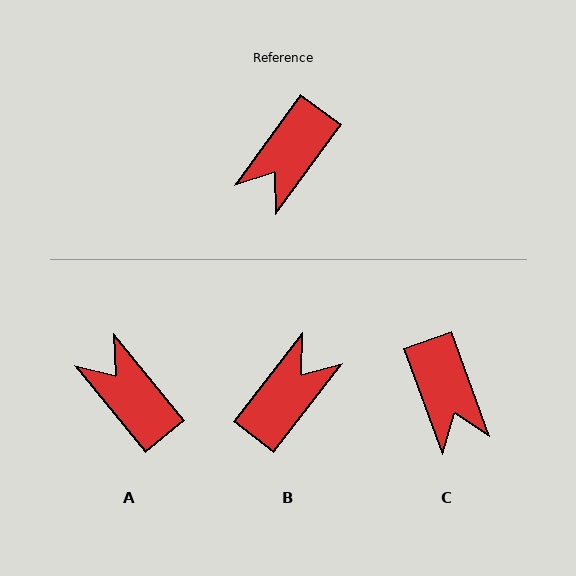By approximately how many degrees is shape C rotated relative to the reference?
Approximately 56 degrees counter-clockwise.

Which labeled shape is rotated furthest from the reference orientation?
B, about 178 degrees away.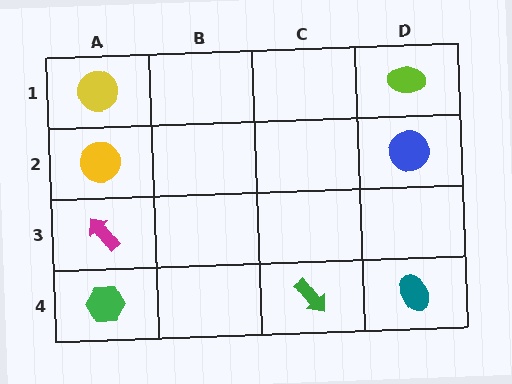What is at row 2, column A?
A yellow circle.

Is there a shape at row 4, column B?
No, that cell is empty.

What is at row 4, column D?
A teal ellipse.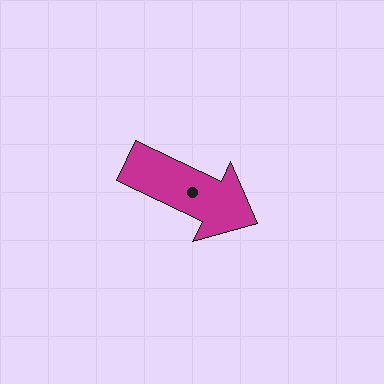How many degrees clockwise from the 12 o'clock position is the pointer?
Approximately 116 degrees.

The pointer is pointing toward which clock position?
Roughly 4 o'clock.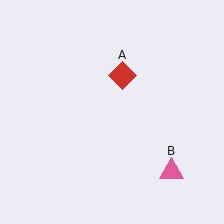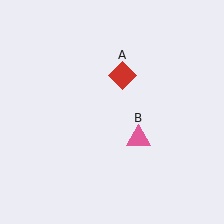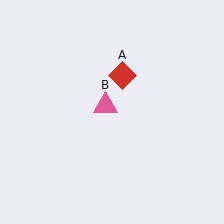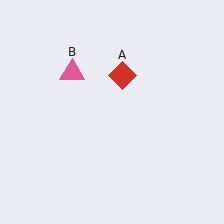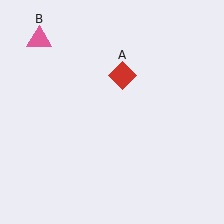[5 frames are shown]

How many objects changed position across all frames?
1 object changed position: pink triangle (object B).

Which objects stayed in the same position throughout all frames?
Red diamond (object A) remained stationary.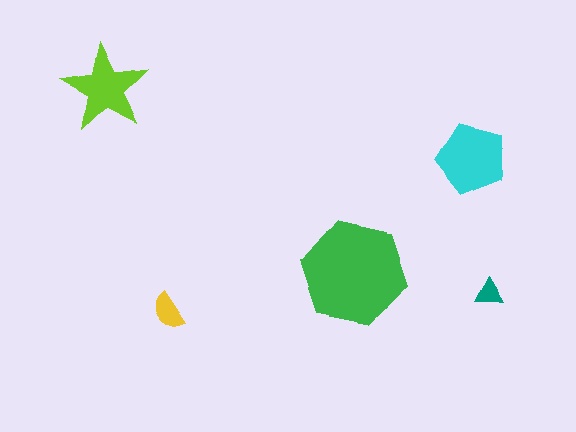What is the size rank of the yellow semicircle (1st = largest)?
4th.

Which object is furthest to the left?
The lime star is leftmost.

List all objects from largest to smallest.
The green hexagon, the cyan pentagon, the lime star, the yellow semicircle, the teal triangle.